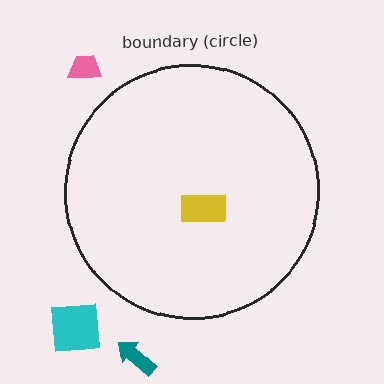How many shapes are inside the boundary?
1 inside, 3 outside.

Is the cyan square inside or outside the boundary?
Outside.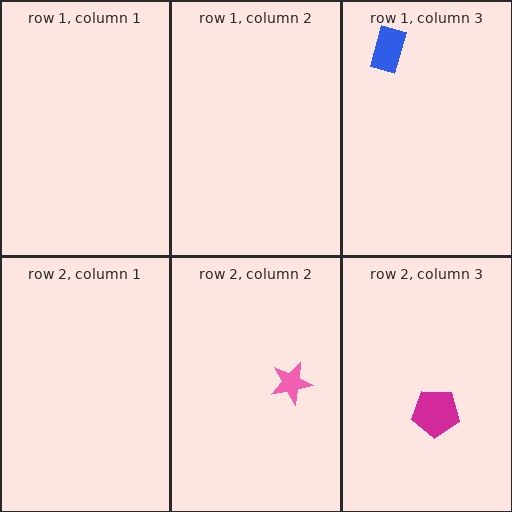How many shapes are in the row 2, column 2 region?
1.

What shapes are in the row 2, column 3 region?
The magenta pentagon.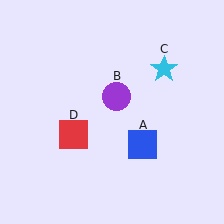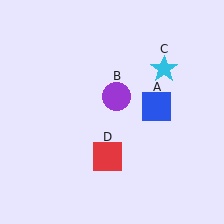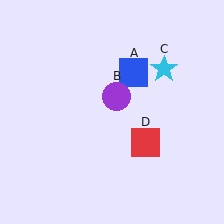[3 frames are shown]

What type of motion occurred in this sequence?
The blue square (object A), red square (object D) rotated counterclockwise around the center of the scene.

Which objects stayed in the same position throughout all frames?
Purple circle (object B) and cyan star (object C) remained stationary.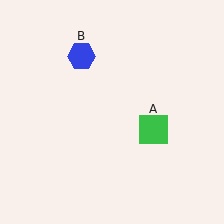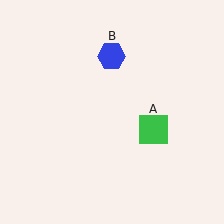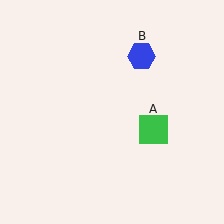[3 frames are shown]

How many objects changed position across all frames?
1 object changed position: blue hexagon (object B).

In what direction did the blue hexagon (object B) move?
The blue hexagon (object B) moved right.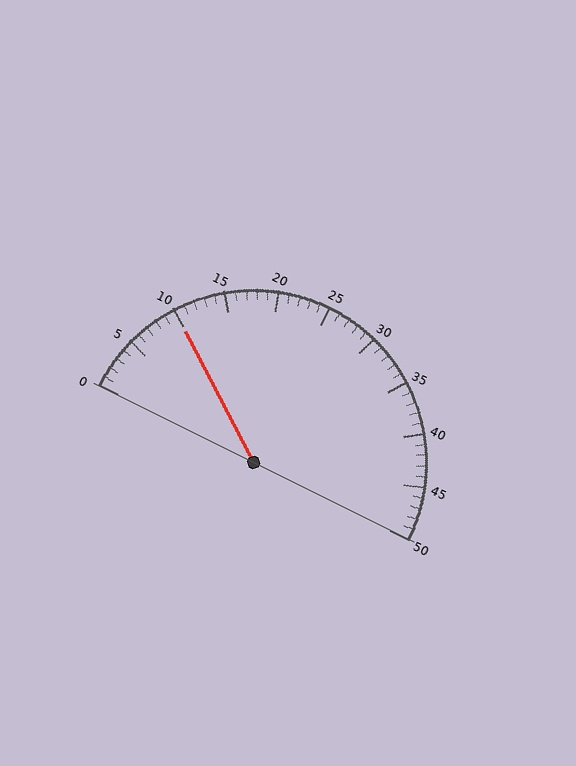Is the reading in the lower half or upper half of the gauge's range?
The reading is in the lower half of the range (0 to 50).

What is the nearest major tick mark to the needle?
The nearest major tick mark is 10.